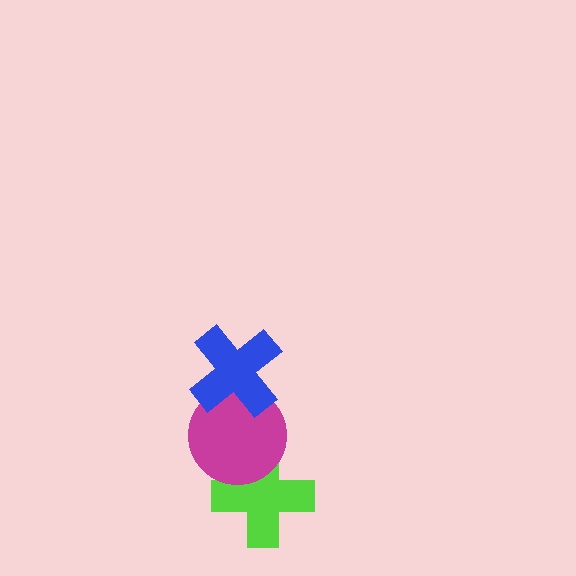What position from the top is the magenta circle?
The magenta circle is 2nd from the top.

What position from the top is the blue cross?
The blue cross is 1st from the top.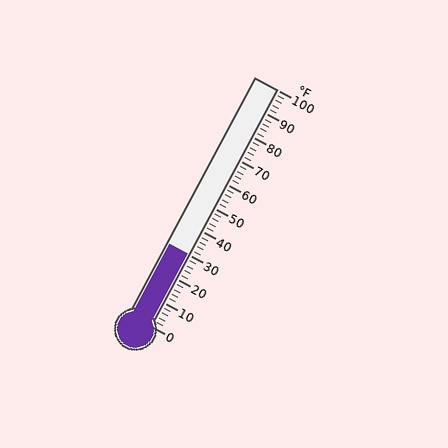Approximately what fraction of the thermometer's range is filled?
The thermometer is filled to approximately 30% of its range.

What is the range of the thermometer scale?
The thermometer scale ranges from 0°F to 100°F.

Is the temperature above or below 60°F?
The temperature is below 60°F.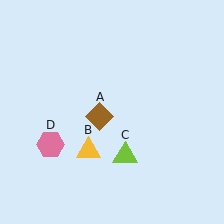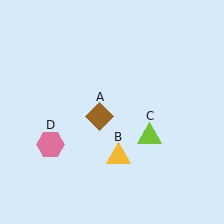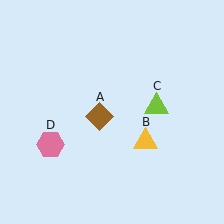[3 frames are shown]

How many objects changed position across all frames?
2 objects changed position: yellow triangle (object B), lime triangle (object C).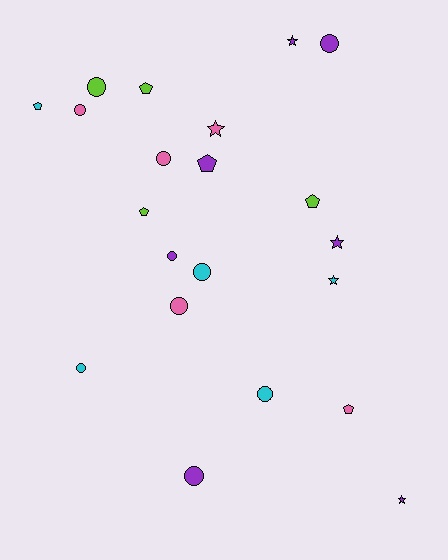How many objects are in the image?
There are 21 objects.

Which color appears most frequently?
Purple, with 7 objects.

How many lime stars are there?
There are no lime stars.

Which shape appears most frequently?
Circle, with 10 objects.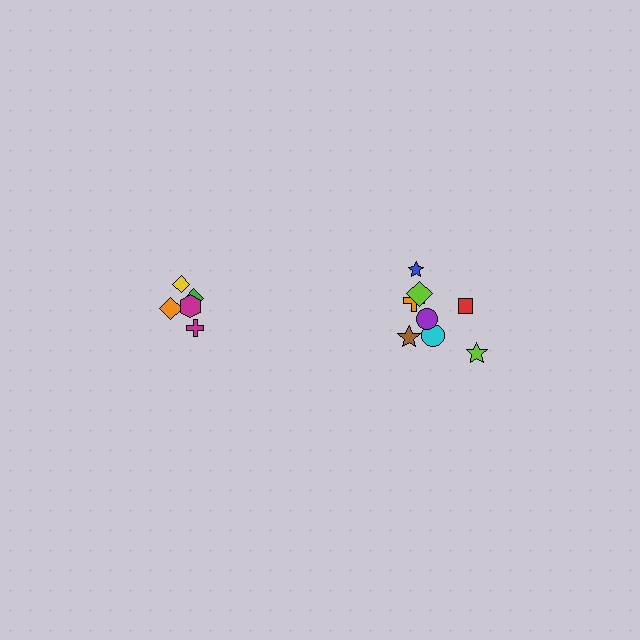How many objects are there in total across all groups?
There are 13 objects.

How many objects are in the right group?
There are 8 objects.